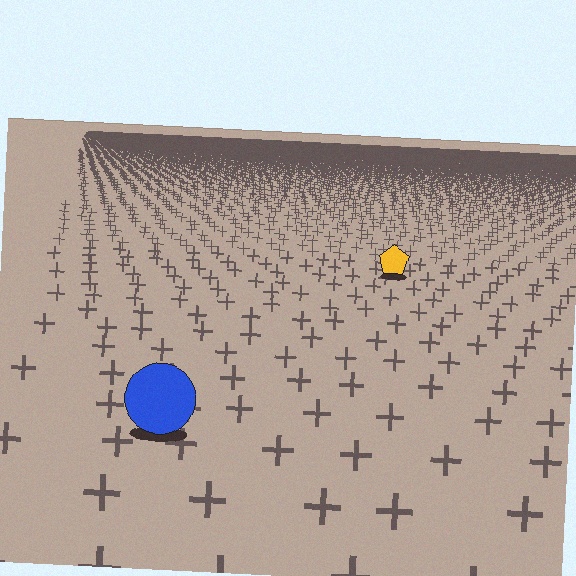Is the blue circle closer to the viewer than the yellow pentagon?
Yes. The blue circle is closer — you can tell from the texture gradient: the ground texture is coarser near it.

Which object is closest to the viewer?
The blue circle is closest. The texture marks near it are larger and more spread out.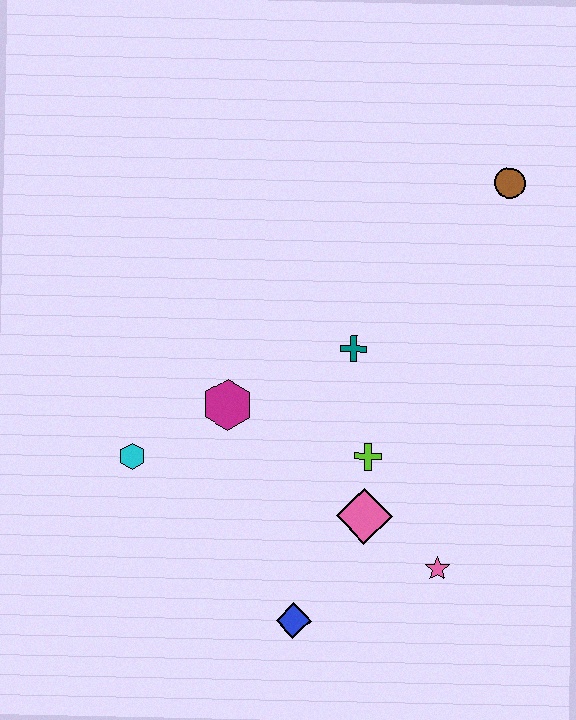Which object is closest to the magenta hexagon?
The cyan hexagon is closest to the magenta hexagon.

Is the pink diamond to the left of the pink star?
Yes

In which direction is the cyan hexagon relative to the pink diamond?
The cyan hexagon is to the left of the pink diamond.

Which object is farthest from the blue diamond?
The brown circle is farthest from the blue diamond.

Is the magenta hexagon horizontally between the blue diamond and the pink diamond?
No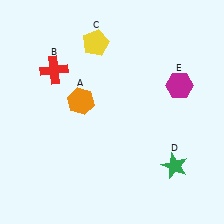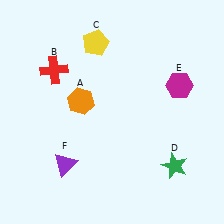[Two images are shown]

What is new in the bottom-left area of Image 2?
A purple triangle (F) was added in the bottom-left area of Image 2.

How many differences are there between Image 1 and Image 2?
There is 1 difference between the two images.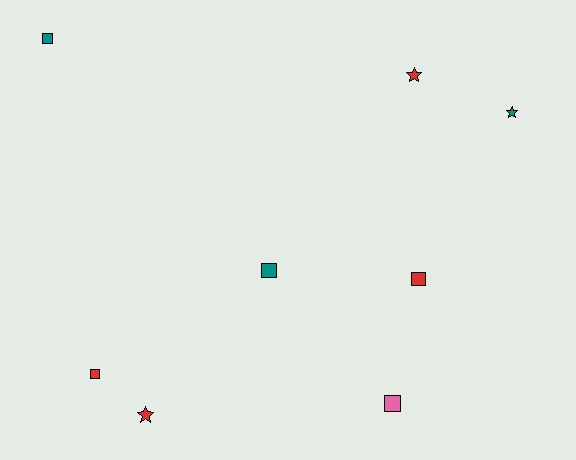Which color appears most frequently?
Red, with 4 objects.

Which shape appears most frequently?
Square, with 5 objects.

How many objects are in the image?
There are 8 objects.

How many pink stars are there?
There are no pink stars.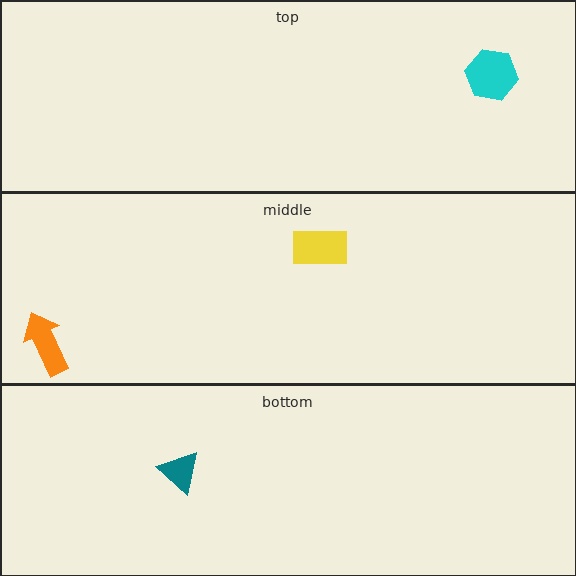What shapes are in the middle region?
The yellow rectangle, the orange arrow.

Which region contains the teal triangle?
The bottom region.